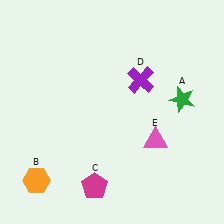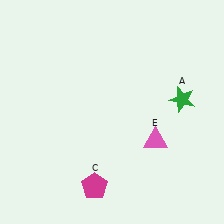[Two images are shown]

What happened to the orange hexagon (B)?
The orange hexagon (B) was removed in Image 2. It was in the bottom-left area of Image 1.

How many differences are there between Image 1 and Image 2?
There are 2 differences between the two images.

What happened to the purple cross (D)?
The purple cross (D) was removed in Image 2. It was in the top-right area of Image 1.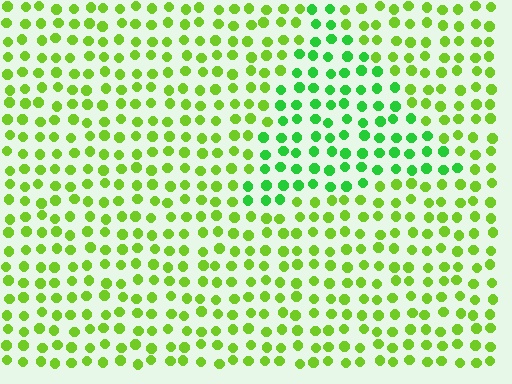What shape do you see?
I see a triangle.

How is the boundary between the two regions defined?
The boundary is defined purely by a slight shift in hue (about 34 degrees). Spacing, size, and orientation are identical on both sides.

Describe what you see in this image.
The image is filled with small lime elements in a uniform arrangement. A triangle-shaped region is visible where the elements are tinted to a slightly different hue, forming a subtle color boundary.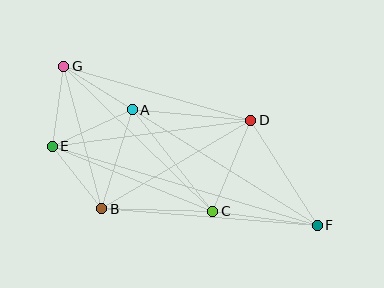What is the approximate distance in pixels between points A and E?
The distance between A and E is approximately 88 pixels.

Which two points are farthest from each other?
Points F and G are farthest from each other.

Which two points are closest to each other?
Points B and E are closest to each other.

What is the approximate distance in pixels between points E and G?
The distance between E and G is approximately 81 pixels.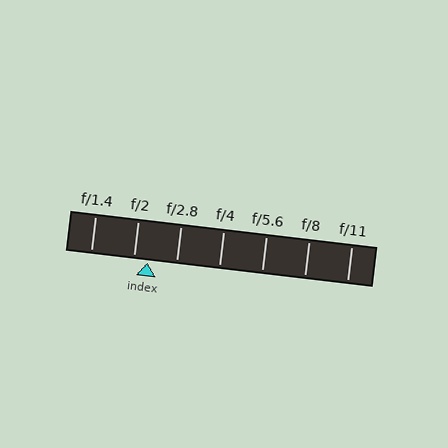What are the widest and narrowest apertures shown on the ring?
The widest aperture shown is f/1.4 and the narrowest is f/11.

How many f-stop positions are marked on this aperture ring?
There are 7 f-stop positions marked.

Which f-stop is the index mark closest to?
The index mark is closest to f/2.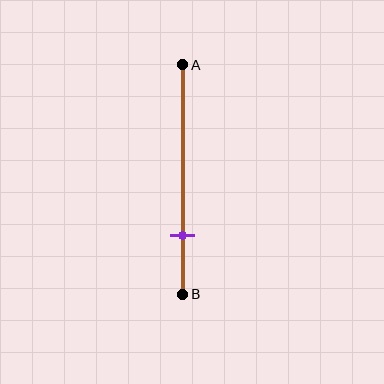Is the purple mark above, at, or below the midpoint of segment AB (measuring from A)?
The purple mark is below the midpoint of segment AB.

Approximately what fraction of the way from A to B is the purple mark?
The purple mark is approximately 75% of the way from A to B.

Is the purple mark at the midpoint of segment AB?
No, the mark is at about 75% from A, not at the 50% midpoint.